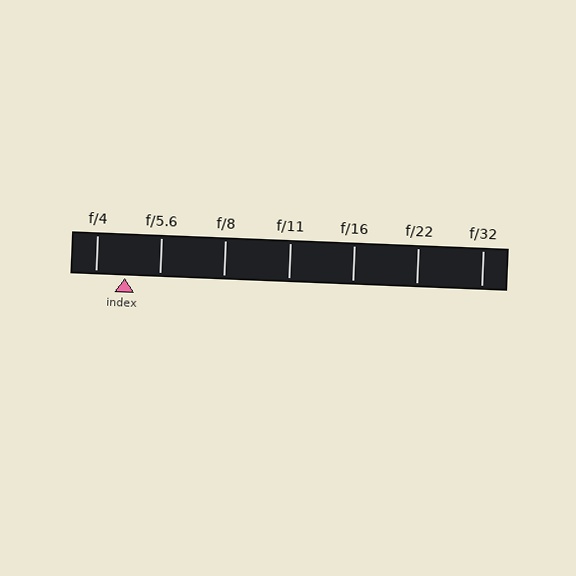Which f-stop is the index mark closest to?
The index mark is closest to f/4.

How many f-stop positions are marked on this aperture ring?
There are 7 f-stop positions marked.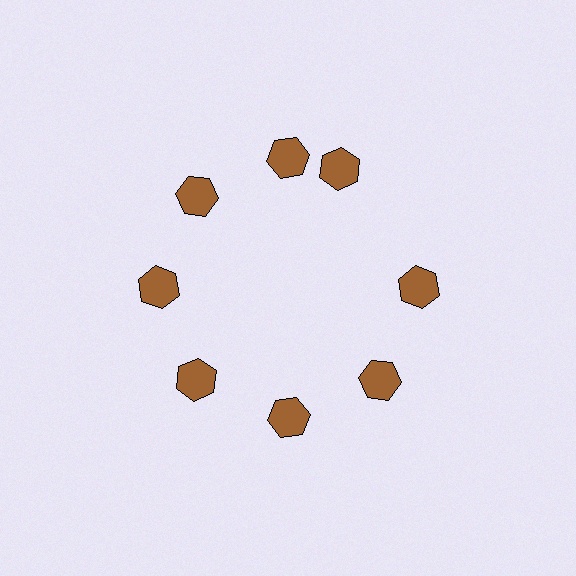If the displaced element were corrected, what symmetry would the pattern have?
It would have 8-fold rotational symmetry — the pattern would map onto itself every 45 degrees.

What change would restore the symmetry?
The symmetry would be restored by rotating it back into even spacing with its neighbors so that all 8 hexagons sit at equal angles and equal distance from the center.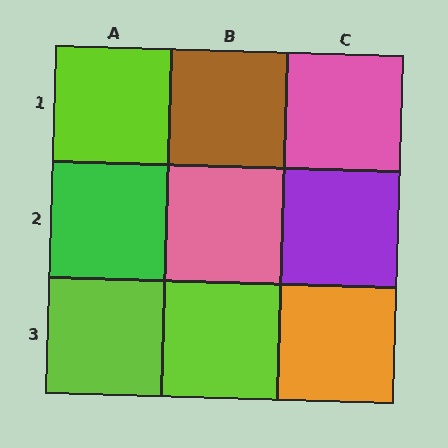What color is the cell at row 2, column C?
Purple.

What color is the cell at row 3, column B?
Lime.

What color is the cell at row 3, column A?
Lime.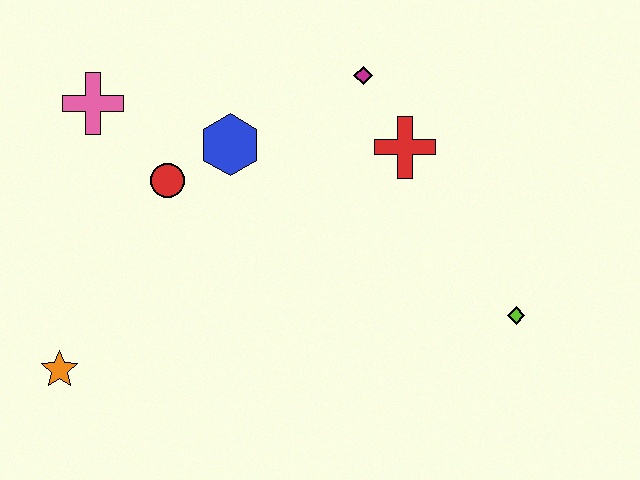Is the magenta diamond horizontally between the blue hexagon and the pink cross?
No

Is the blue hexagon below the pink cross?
Yes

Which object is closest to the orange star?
The red circle is closest to the orange star.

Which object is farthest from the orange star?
The lime diamond is farthest from the orange star.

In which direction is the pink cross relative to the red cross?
The pink cross is to the left of the red cross.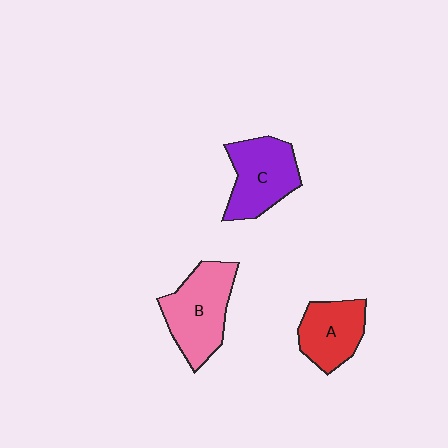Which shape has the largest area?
Shape B (pink).